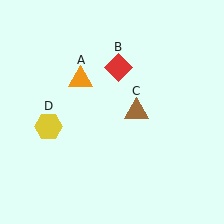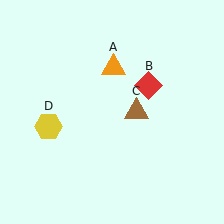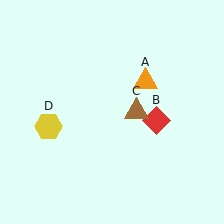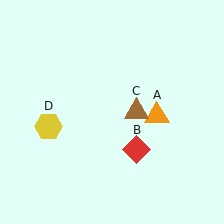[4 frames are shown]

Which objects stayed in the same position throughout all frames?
Brown triangle (object C) and yellow hexagon (object D) remained stationary.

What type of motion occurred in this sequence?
The orange triangle (object A), red diamond (object B) rotated clockwise around the center of the scene.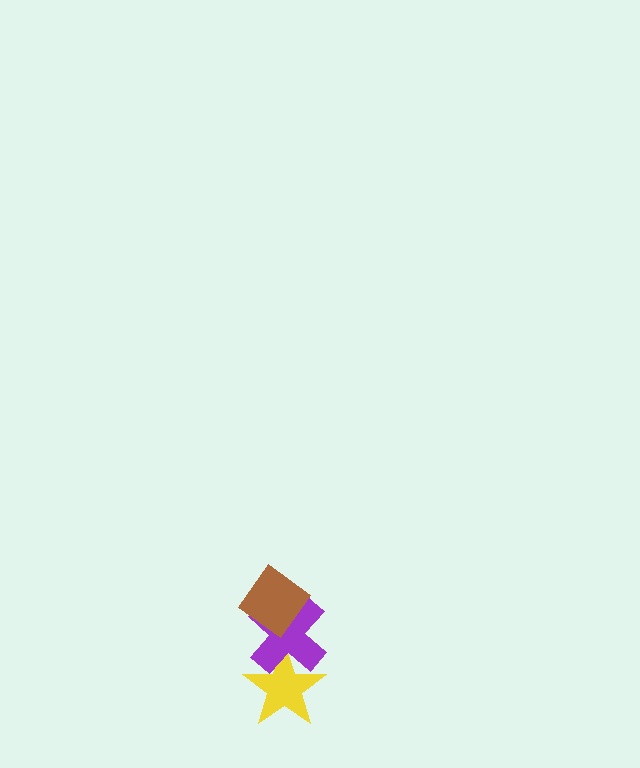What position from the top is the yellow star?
The yellow star is 3rd from the top.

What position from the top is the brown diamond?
The brown diamond is 1st from the top.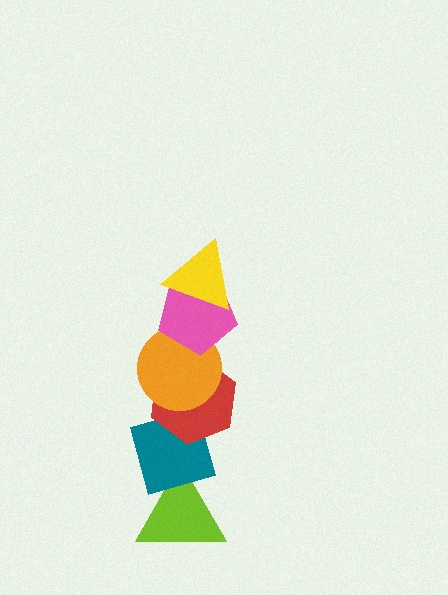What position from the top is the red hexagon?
The red hexagon is 4th from the top.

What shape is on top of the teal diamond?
The red hexagon is on top of the teal diamond.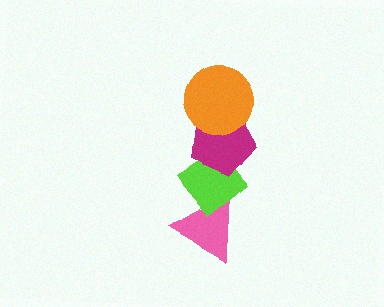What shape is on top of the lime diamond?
The magenta pentagon is on top of the lime diamond.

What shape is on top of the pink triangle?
The lime diamond is on top of the pink triangle.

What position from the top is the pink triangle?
The pink triangle is 4th from the top.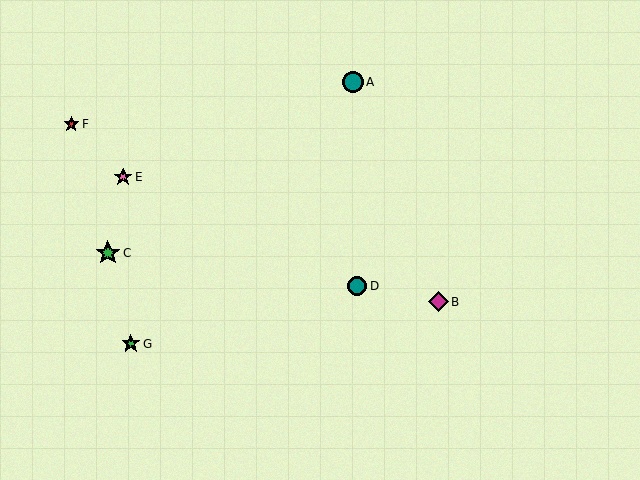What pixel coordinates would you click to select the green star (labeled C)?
Click at (108, 253) to select the green star C.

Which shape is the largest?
The green star (labeled C) is the largest.